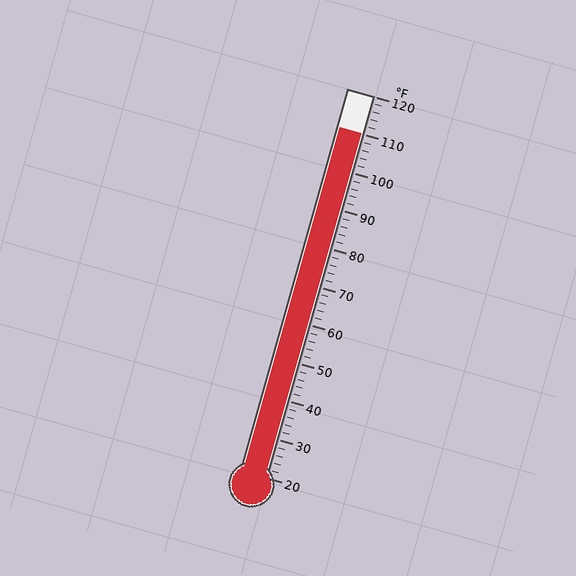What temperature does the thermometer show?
The thermometer shows approximately 110°F.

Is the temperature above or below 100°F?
The temperature is above 100°F.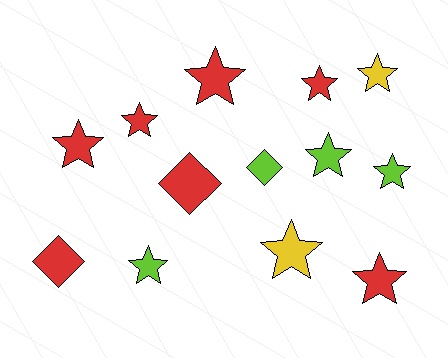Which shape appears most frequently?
Star, with 10 objects.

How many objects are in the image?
There are 13 objects.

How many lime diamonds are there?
There is 1 lime diamond.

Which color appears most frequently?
Red, with 7 objects.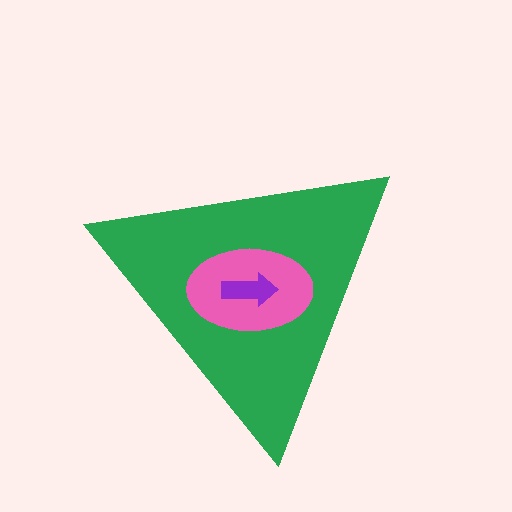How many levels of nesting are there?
3.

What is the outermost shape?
The green triangle.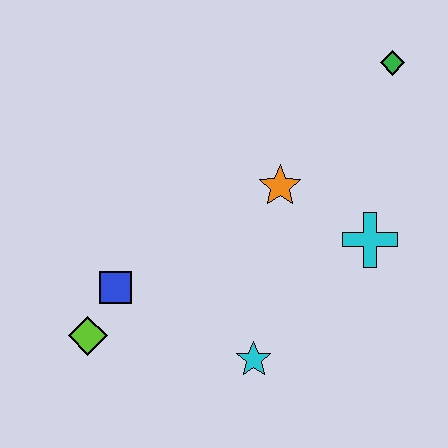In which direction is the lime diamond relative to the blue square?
The lime diamond is below the blue square.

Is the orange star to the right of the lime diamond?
Yes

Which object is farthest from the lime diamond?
The green diamond is farthest from the lime diamond.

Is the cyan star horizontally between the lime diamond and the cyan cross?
Yes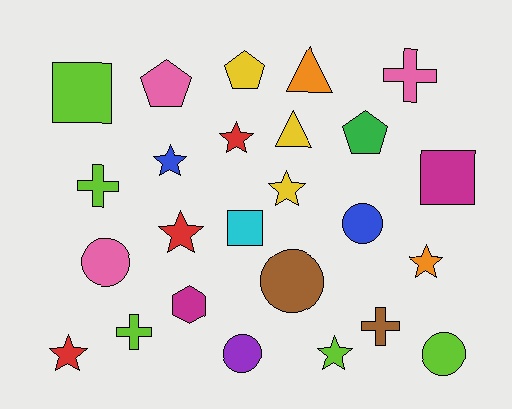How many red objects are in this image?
There are 3 red objects.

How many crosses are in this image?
There are 4 crosses.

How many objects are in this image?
There are 25 objects.